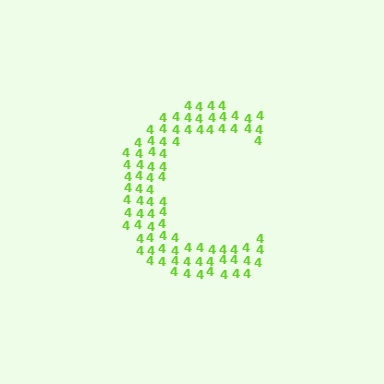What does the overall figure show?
The overall figure shows the letter C.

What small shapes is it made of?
It is made of small digit 4's.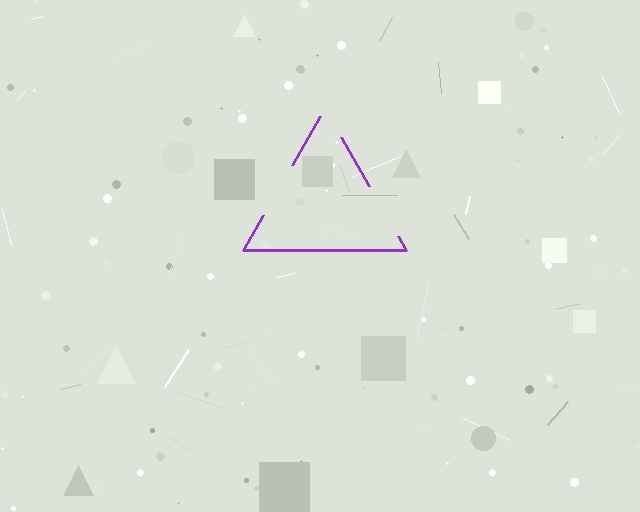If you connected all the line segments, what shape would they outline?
They would outline a triangle.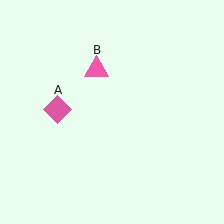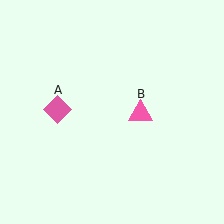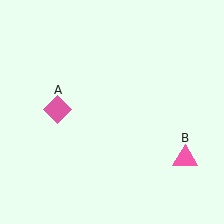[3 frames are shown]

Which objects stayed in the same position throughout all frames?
Pink diamond (object A) remained stationary.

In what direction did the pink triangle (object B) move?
The pink triangle (object B) moved down and to the right.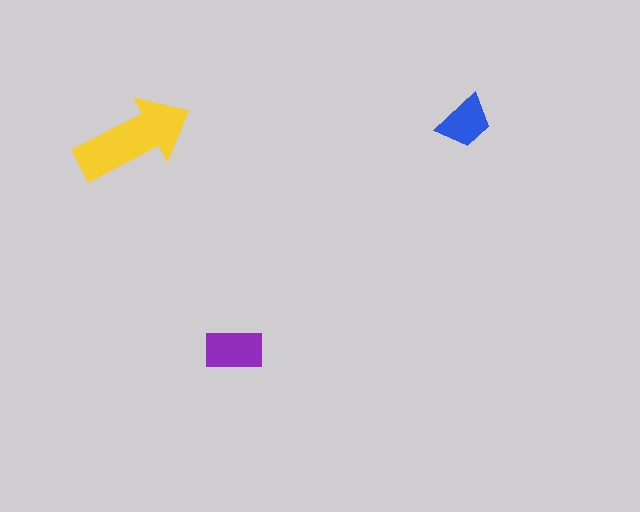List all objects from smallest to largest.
The blue trapezoid, the purple rectangle, the yellow arrow.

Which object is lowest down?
The purple rectangle is bottommost.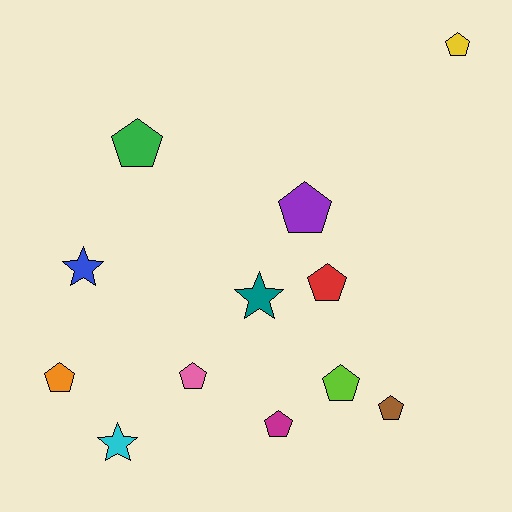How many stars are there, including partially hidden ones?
There are 3 stars.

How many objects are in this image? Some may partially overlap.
There are 12 objects.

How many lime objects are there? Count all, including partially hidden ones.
There is 1 lime object.